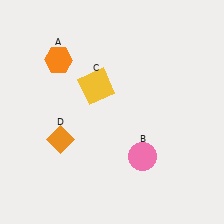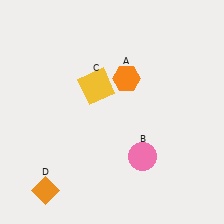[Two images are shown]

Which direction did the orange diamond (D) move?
The orange diamond (D) moved down.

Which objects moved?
The objects that moved are: the orange hexagon (A), the orange diamond (D).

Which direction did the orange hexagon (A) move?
The orange hexagon (A) moved right.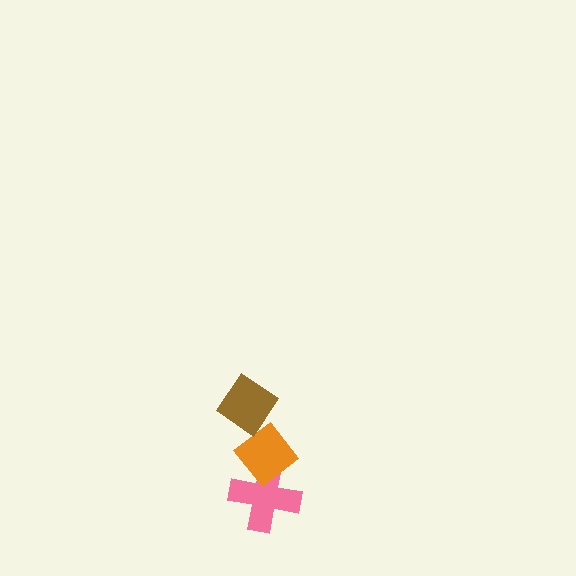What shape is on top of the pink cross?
The orange diamond is on top of the pink cross.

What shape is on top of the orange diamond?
The brown diamond is on top of the orange diamond.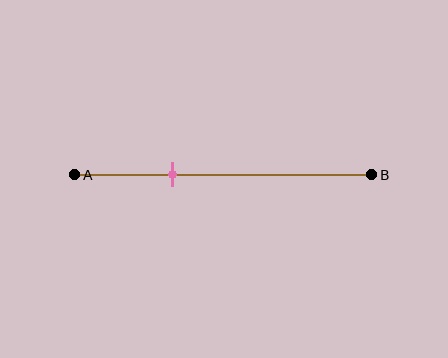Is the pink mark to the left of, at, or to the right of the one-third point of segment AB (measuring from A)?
The pink mark is approximately at the one-third point of segment AB.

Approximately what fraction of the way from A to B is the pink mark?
The pink mark is approximately 35% of the way from A to B.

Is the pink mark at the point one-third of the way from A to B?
Yes, the mark is approximately at the one-third point.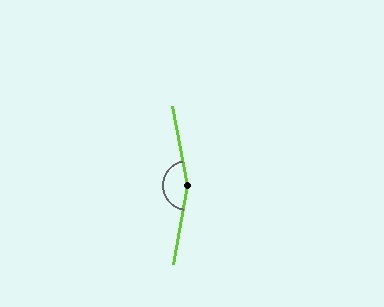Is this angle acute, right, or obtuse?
It is obtuse.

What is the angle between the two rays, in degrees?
Approximately 160 degrees.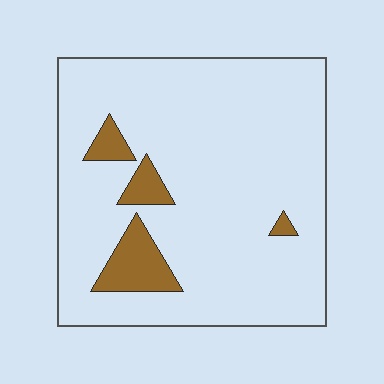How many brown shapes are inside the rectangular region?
4.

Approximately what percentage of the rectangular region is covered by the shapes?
Approximately 10%.